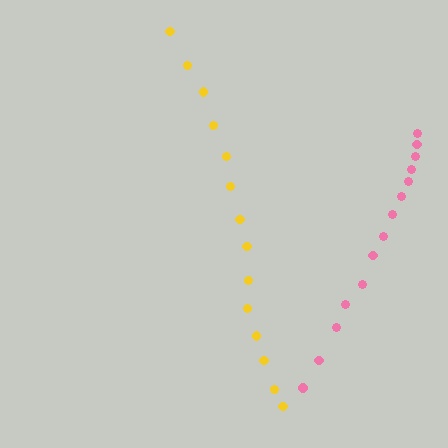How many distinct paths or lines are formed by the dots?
There are 2 distinct paths.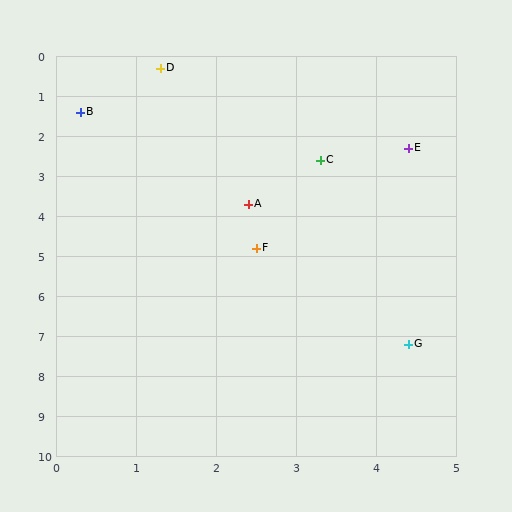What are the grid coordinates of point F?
Point F is at approximately (2.5, 4.8).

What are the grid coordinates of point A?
Point A is at approximately (2.4, 3.7).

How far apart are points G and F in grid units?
Points G and F are about 3.1 grid units apart.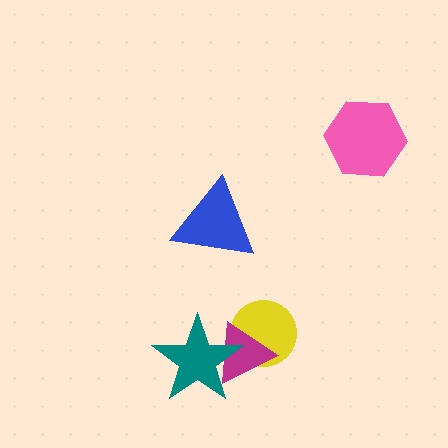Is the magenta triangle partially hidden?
Yes, it is partially covered by another shape.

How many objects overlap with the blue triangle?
0 objects overlap with the blue triangle.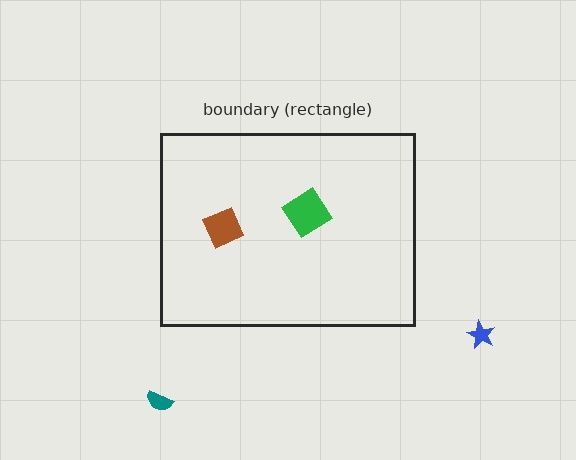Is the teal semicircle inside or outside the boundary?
Outside.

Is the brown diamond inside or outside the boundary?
Inside.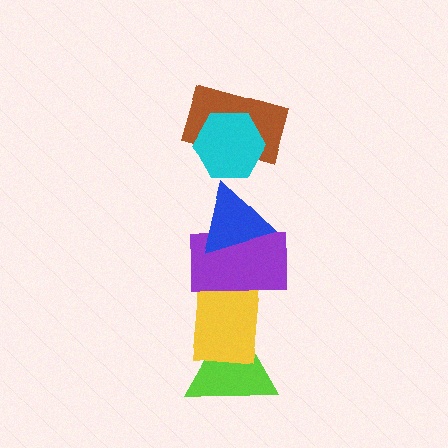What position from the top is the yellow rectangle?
The yellow rectangle is 5th from the top.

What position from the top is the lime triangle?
The lime triangle is 6th from the top.